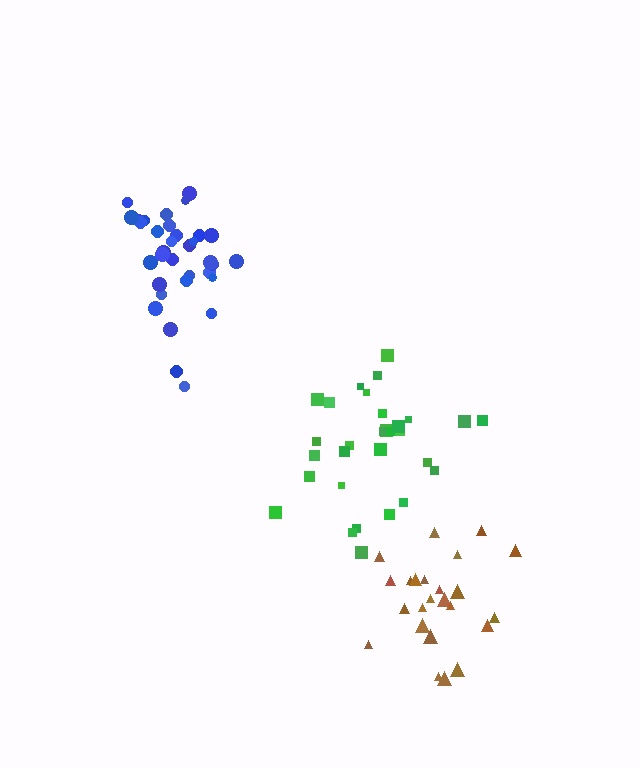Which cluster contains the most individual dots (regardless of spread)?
Blue (34).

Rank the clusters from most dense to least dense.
blue, green, brown.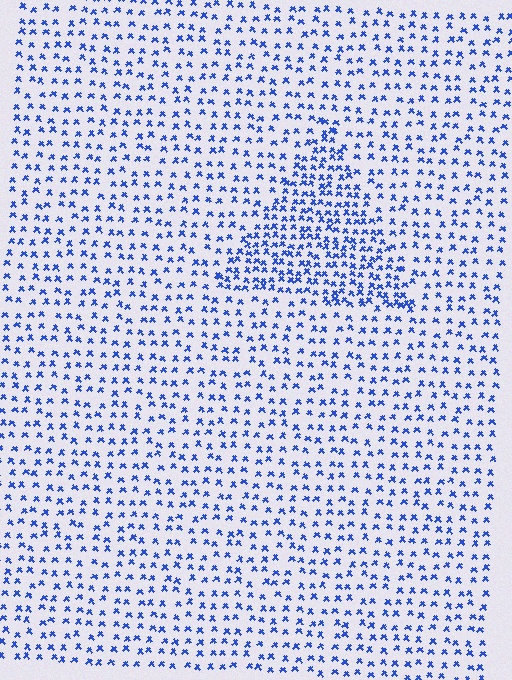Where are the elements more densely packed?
The elements are more densely packed inside the triangle boundary.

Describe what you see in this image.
The image contains small blue elements arranged at two different densities. A triangle-shaped region is visible where the elements are more densely packed than the surrounding area.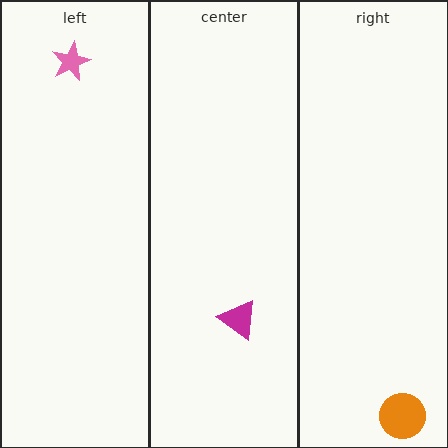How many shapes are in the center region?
1.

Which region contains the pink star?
The left region.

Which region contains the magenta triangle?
The center region.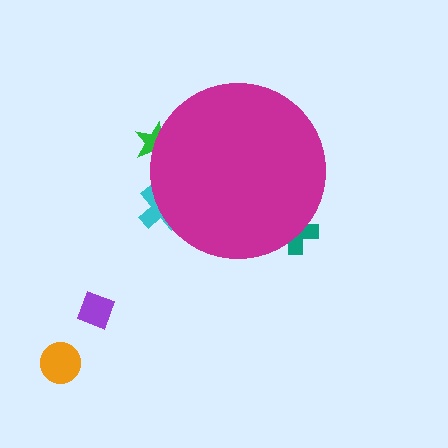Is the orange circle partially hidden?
No, the orange circle is fully visible.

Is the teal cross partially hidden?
Yes, the teal cross is partially hidden behind the magenta circle.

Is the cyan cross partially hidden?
Yes, the cyan cross is partially hidden behind the magenta circle.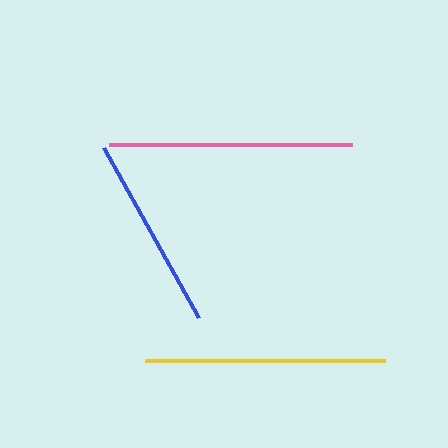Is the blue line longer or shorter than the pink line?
The pink line is longer than the blue line.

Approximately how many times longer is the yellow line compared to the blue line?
The yellow line is approximately 1.2 times the length of the blue line.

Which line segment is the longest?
The pink line is the longest at approximately 243 pixels.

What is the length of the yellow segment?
The yellow segment is approximately 240 pixels long.